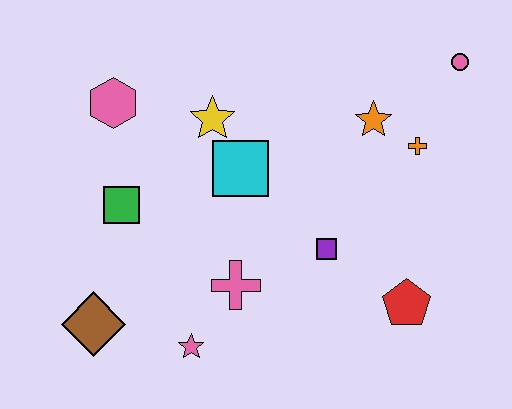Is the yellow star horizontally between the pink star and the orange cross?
Yes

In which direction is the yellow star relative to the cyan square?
The yellow star is above the cyan square.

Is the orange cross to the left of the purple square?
No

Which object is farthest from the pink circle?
The brown diamond is farthest from the pink circle.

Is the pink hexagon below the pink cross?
No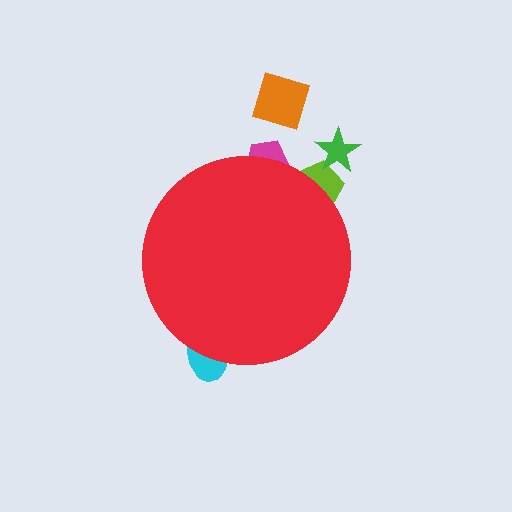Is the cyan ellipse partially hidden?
Yes, the cyan ellipse is partially hidden behind the red circle.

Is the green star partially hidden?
No, the green star is fully visible.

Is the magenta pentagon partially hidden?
Yes, the magenta pentagon is partially hidden behind the red circle.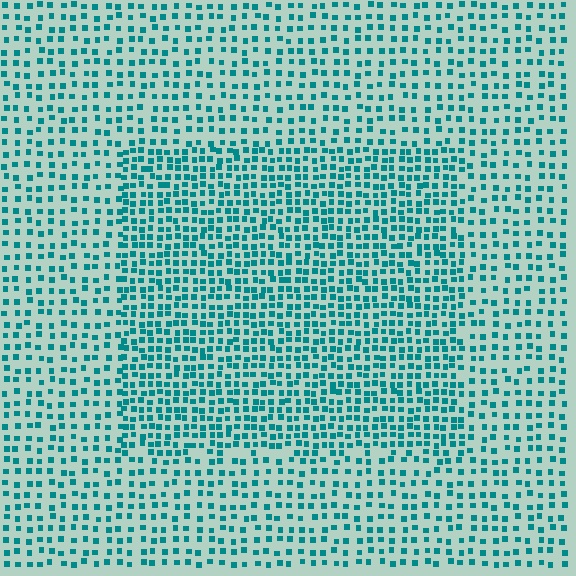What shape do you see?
I see a rectangle.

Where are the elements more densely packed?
The elements are more densely packed inside the rectangle boundary.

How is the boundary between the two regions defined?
The boundary is defined by a change in element density (approximately 1.7x ratio). All elements are the same color, size, and shape.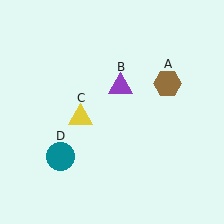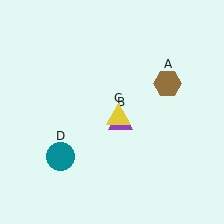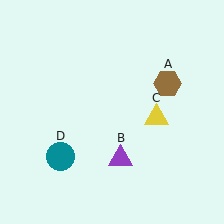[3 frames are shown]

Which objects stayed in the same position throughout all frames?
Brown hexagon (object A) and teal circle (object D) remained stationary.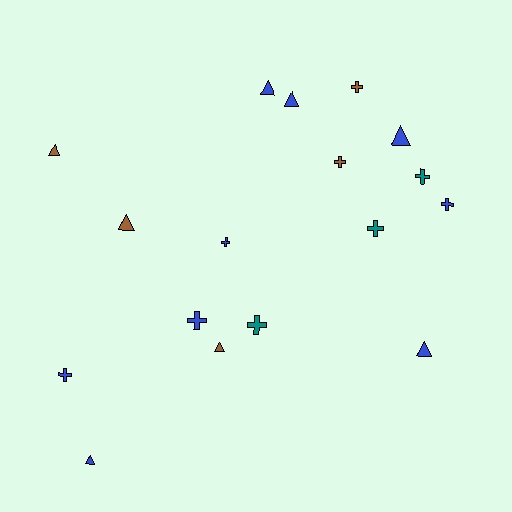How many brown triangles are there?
There are 3 brown triangles.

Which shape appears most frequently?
Cross, with 9 objects.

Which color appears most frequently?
Blue, with 9 objects.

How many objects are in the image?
There are 17 objects.